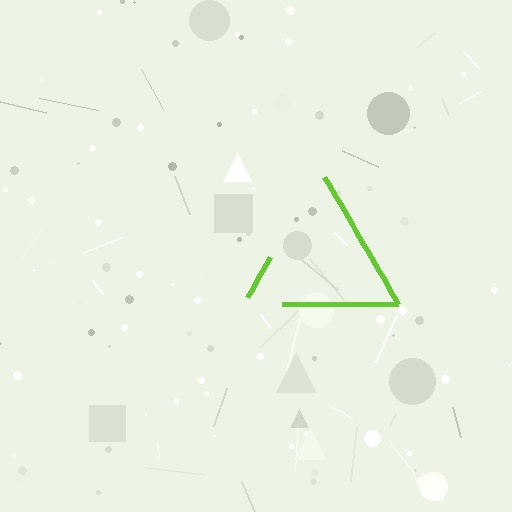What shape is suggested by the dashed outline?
The dashed outline suggests a triangle.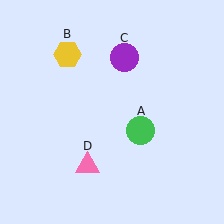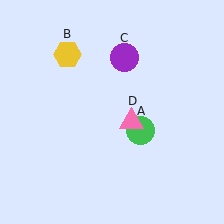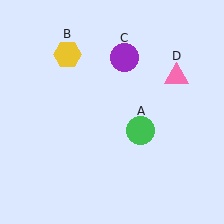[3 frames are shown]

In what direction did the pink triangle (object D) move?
The pink triangle (object D) moved up and to the right.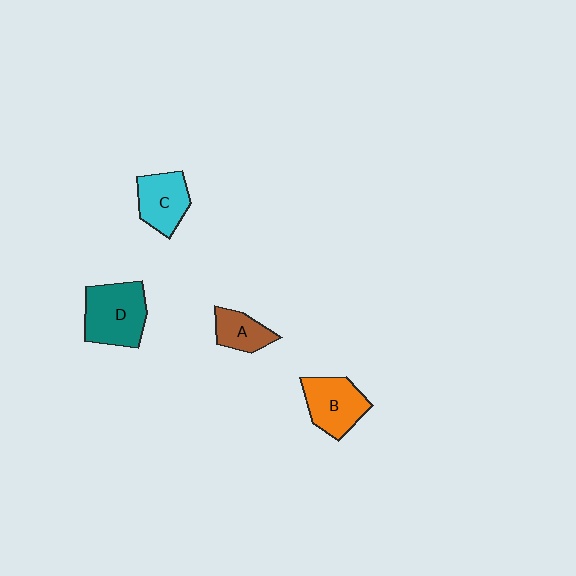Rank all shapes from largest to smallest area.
From largest to smallest: D (teal), B (orange), C (cyan), A (brown).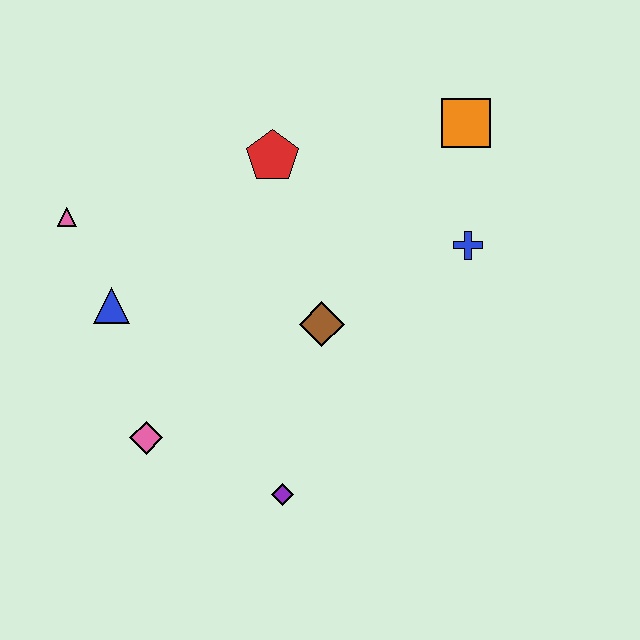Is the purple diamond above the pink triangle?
No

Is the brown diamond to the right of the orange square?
No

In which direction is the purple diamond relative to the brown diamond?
The purple diamond is below the brown diamond.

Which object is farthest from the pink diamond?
The orange square is farthest from the pink diamond.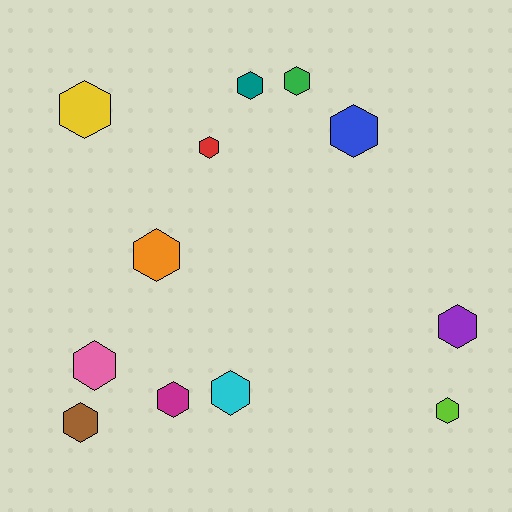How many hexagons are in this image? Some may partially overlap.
There are 12 hexagons.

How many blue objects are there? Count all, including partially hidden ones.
There is 1 blue object.